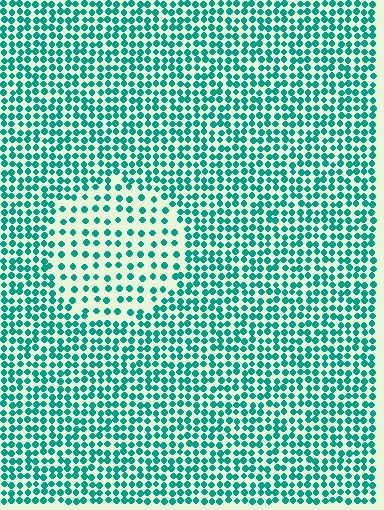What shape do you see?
I see a circle.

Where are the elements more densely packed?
The elements are more densely packed outside the circle boundary.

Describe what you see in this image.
The image contains small teal elements arranged at two different densities. A circle-shaped region is visible where the elements are less densely packed than the surrounding area.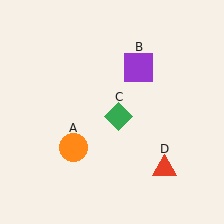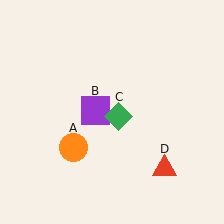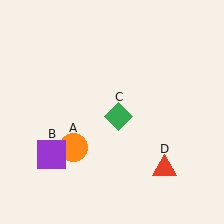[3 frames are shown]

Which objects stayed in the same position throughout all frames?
Orange circle (object A) and green diamond (object C) and red triangle (object D) remained stationary.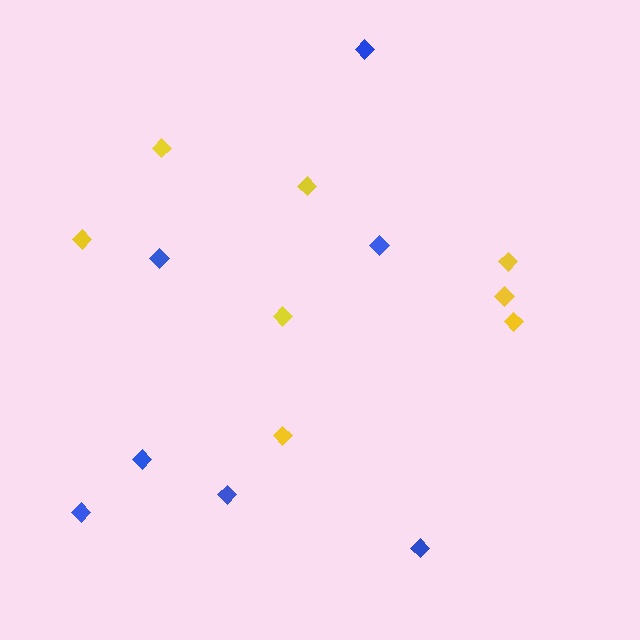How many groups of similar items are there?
There are 2 groups: one group of yellow diamonds (8) and one group of blue diamonds (7).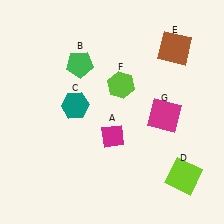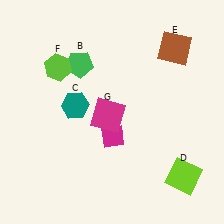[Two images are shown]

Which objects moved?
The objects that moved are: the lime hexagon (F), the magenta square (G).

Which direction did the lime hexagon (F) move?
The lime hexagon (F) moved left.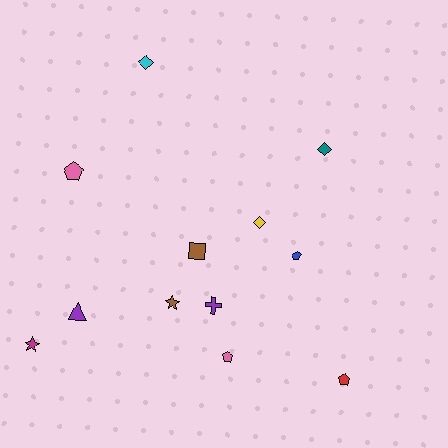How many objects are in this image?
There are 12 objects.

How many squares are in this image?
There is 1 square.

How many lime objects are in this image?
There are no lime objects.